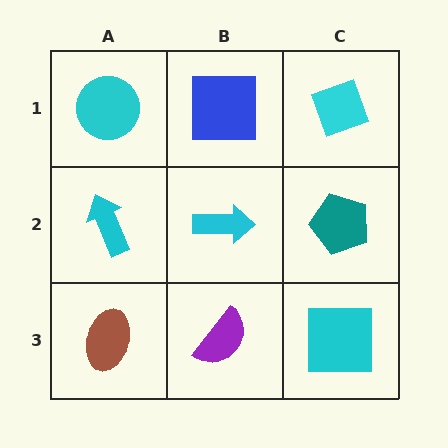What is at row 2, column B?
A cyan arrow.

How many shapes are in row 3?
3 shapes.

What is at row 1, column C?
A cyan diamond.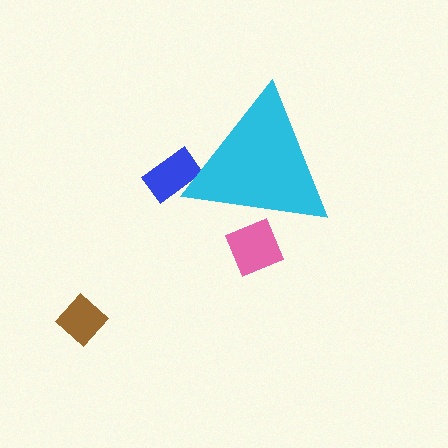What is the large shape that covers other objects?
A cyan triangle.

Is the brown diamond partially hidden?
No, the brown diamond is fully visible.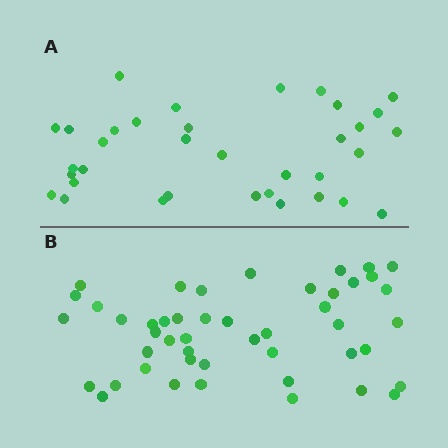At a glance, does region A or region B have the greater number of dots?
Region B (the bottom region) has more dots.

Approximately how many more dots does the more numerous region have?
Region B has roughly 12 or so more dots than region A.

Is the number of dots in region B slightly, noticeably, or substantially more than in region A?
Region B has noticeably more, but not dramatically so. The ratio is roughly 1.3 to 1.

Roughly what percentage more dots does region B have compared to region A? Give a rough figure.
About 35% more.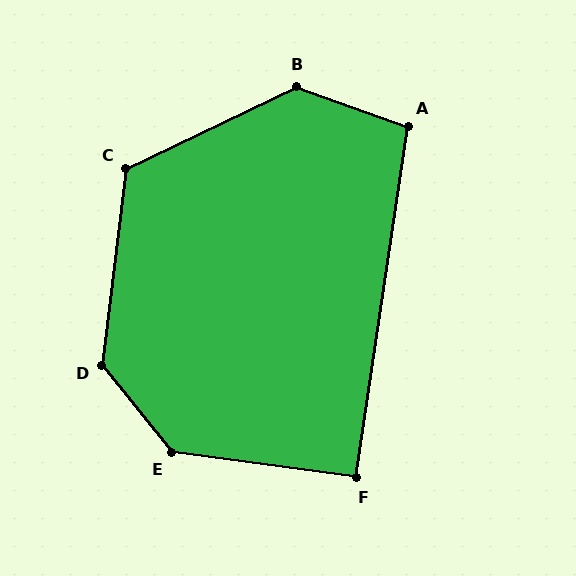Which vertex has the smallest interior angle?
F, at approximately 91 degrees.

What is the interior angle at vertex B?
Approximately 135 degrees (obtuse).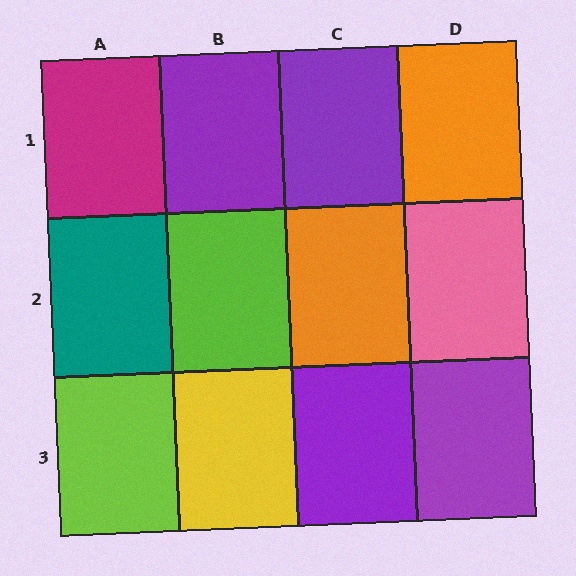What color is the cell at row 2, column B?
Lime.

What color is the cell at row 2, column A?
Teal.